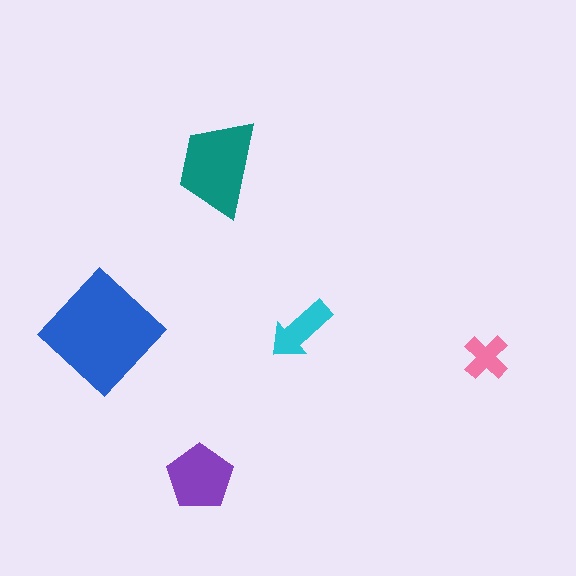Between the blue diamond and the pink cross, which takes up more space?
The blue diamond.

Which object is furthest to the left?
The blue diamond is leftmost.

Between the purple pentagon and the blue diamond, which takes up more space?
The blue diamond.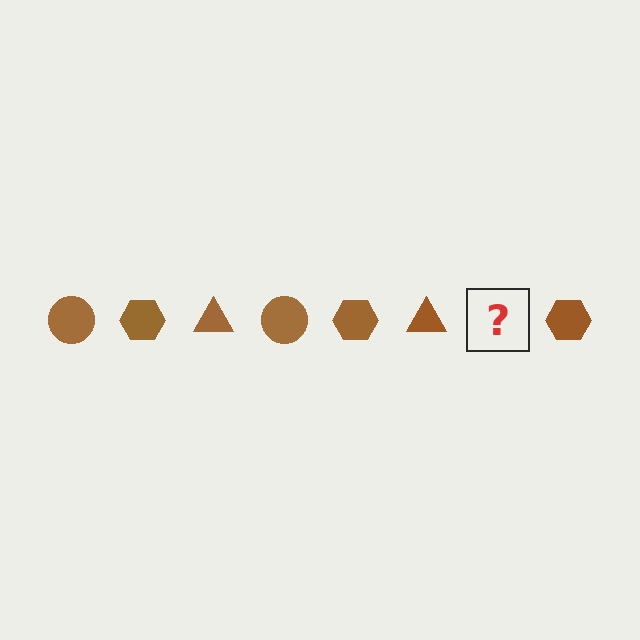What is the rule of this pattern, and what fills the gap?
The rule is that the pattern cycles through circle, hexagon, triangle shapes in brown. The gap should be filled with a brown circle.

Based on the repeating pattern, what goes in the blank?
The blank should be a brown circle.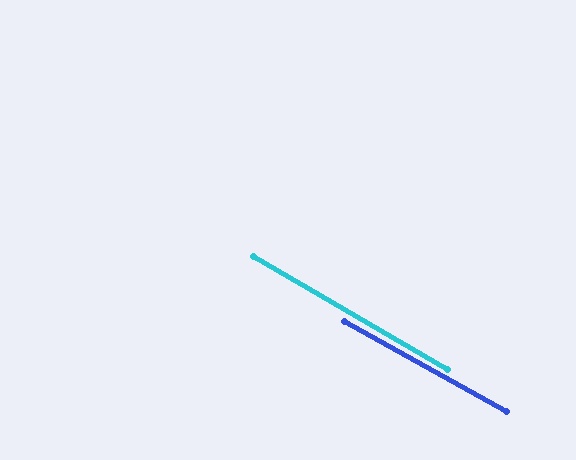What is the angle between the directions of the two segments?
Approximately 1 degree.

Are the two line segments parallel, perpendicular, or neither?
Parallel — their directions differ by only 0.9°.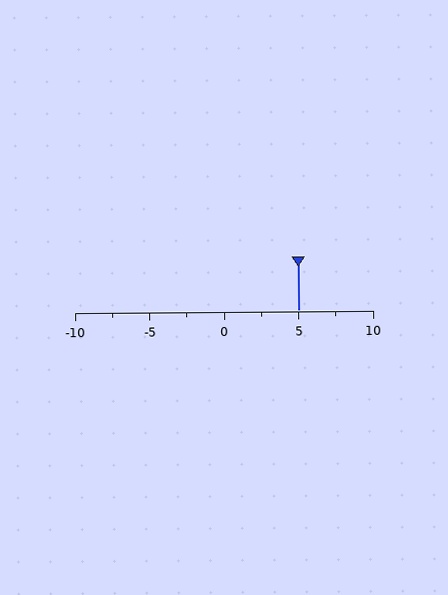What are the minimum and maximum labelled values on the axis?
The axis runs from -10 to 10.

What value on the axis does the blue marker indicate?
The marker indicates approximately 5.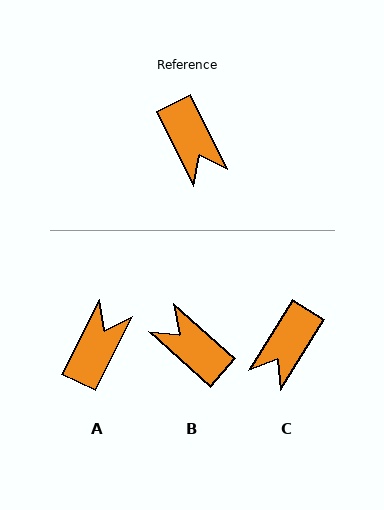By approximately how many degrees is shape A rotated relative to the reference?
Approximately 127 degrees counter-clockwise.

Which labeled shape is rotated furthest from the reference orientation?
B, about 158 degrees away.